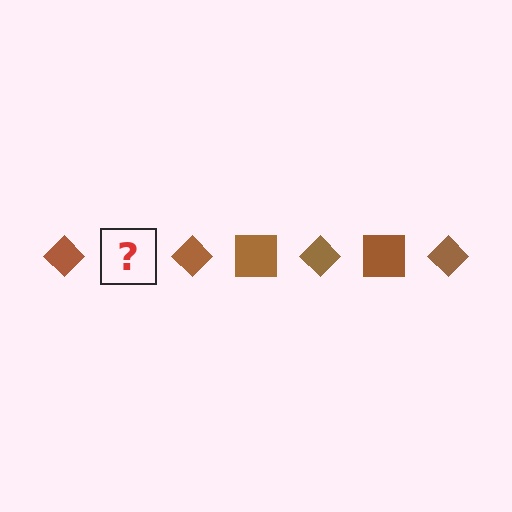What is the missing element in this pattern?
The missing element is a brown square.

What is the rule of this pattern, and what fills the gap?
The rule is that the pattern cycles through diamond, square shapes in brown. The gap should be filled with a brown square.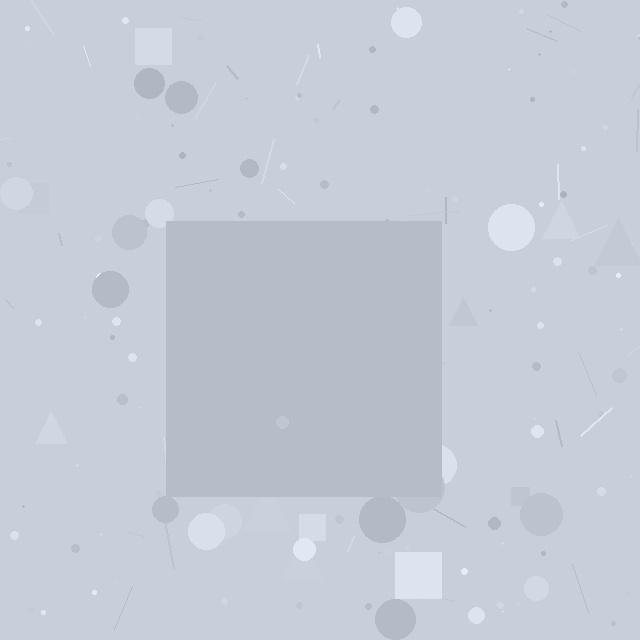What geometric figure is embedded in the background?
A square is embedded in the background.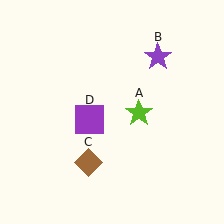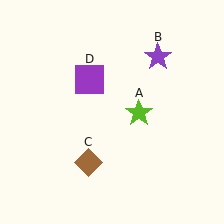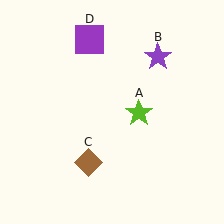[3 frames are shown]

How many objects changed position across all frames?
1 object changed position: purple square (object D).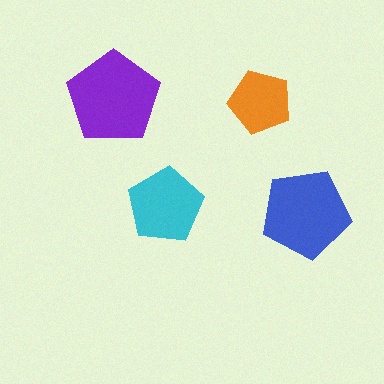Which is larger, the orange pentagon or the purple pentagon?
The purple one.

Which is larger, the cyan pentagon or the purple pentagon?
The purple one.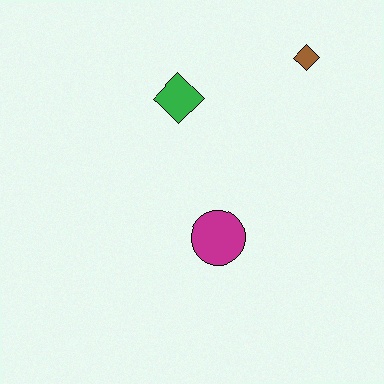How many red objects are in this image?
There are no red objects.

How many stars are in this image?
There are no stars.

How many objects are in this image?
There are 3 objects.